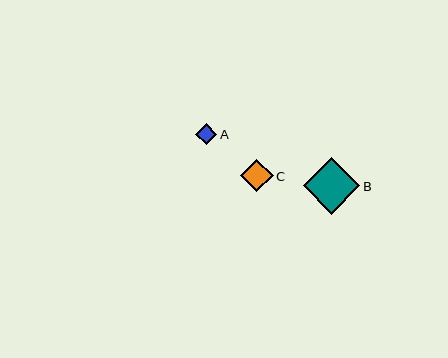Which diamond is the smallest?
Diamond A is the smallest with a size of approximately 21 pixels.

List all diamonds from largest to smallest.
From largest to smallest: B, C, A.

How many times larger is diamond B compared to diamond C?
Diamond B is approximately 1.7 times the size of diamond C.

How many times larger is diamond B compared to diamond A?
Diamond B is approximately 2.7 times the size of diamond A.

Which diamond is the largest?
Diamond B is the largest with a size of approximately 56 pixels.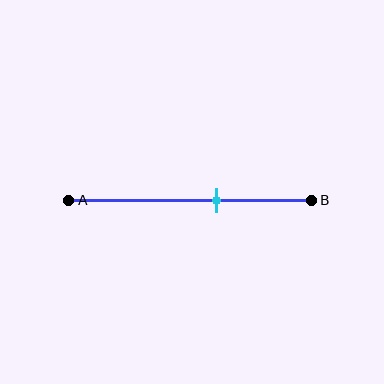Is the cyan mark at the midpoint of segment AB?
No, the mark is at about 60% from A, not at the 50% midpoint.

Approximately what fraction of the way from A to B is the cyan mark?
The cyan mark is approximately 60% of the way from A to B.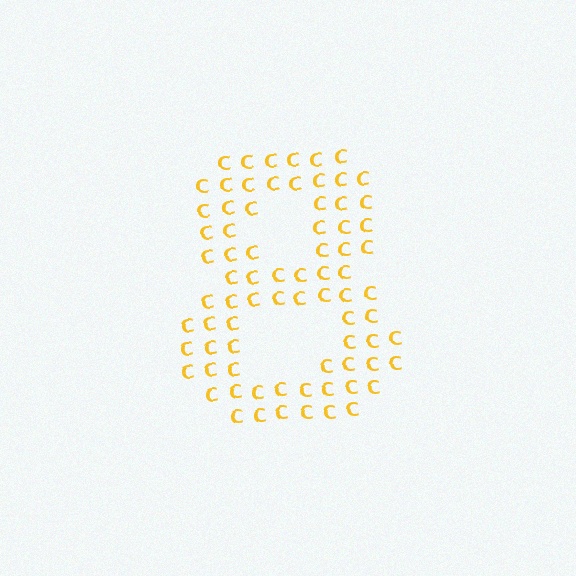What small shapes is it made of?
It is made of small letter C's.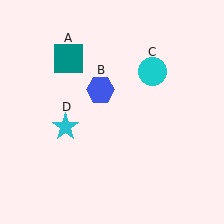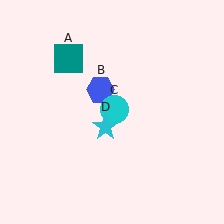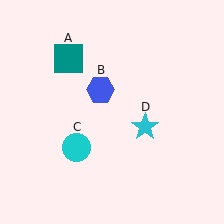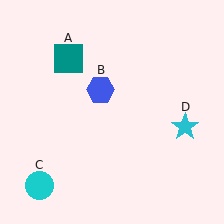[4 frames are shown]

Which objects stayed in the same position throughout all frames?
Teal square (object A) and blue hexagon (object B) remained stationary.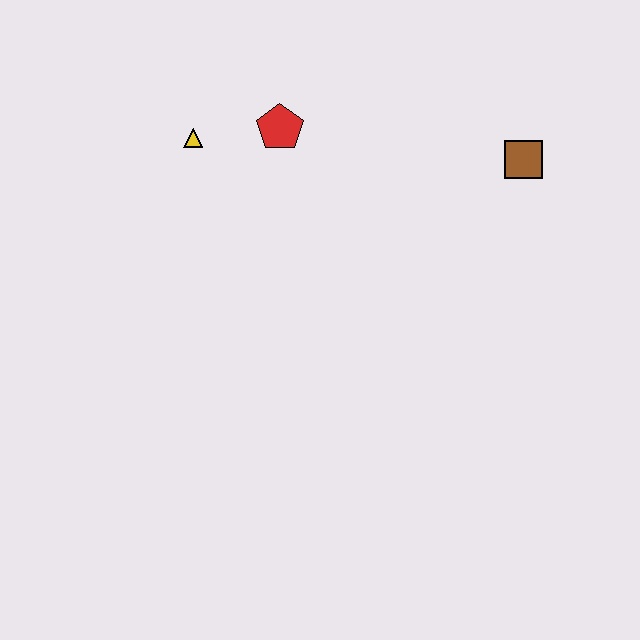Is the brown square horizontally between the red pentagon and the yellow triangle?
No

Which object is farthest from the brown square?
The yellow triangle is farthest from the brown square.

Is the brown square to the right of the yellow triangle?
Yes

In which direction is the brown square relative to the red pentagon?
The brown square is to the right of the red pentagon.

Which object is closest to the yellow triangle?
The red pentagon is closest to the yellow triangle.